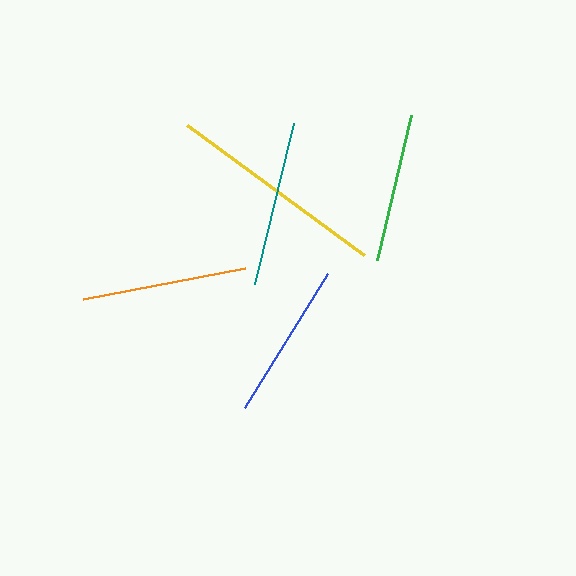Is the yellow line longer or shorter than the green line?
The yellow line is longer than the green line.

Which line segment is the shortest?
The green line is the shortest at approximately 149 pixels.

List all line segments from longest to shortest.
From longest to shortest: yellow, teal, orange, blue, green.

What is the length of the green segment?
The green segment is approximately 149 pixels long.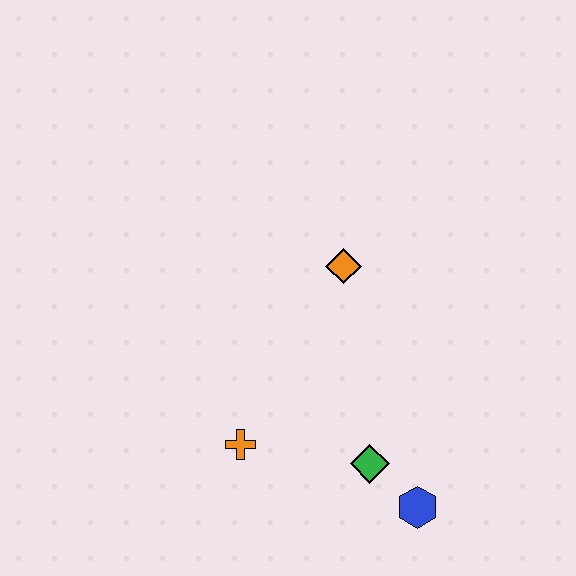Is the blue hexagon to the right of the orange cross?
Yes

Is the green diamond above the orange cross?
No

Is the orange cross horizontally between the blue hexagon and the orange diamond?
No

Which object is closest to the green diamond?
The blue hexagon is closest to the green diamond.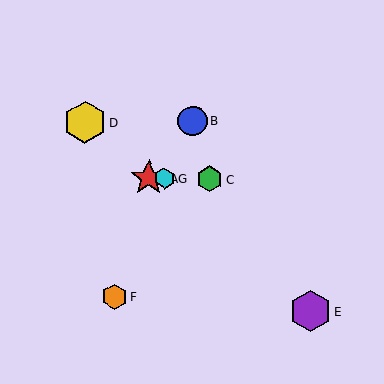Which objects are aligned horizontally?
Objects A, C, G are aligned horizontally.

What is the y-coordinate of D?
Object D is at y≈122.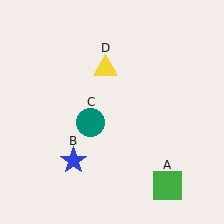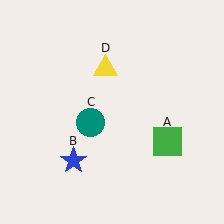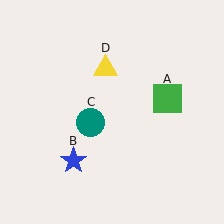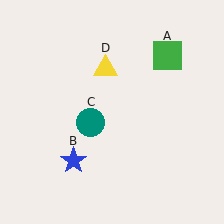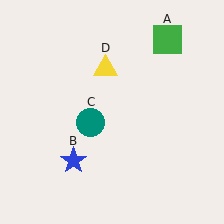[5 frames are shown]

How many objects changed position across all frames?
1 object changed position: green square (object A).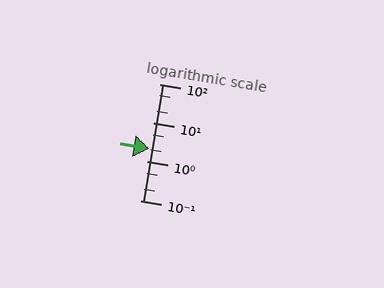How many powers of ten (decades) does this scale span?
The scale spans 3 decades, from 0.1 to 100.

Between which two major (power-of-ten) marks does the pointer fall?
The pointer is between 1 and 10.